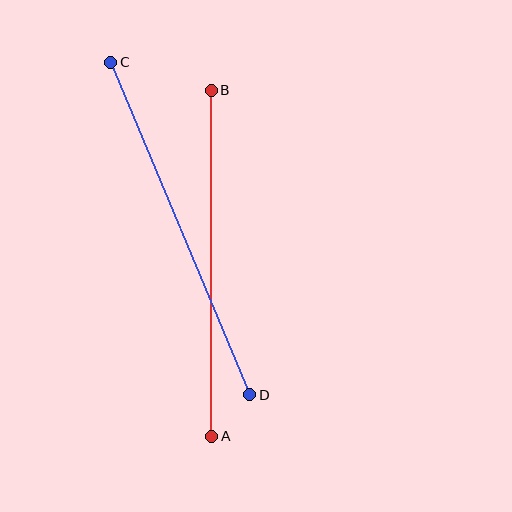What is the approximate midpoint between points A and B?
The midpoint is at approximately (212, 263) pixels.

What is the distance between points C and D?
The distance is approximately 361 pixels.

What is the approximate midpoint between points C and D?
The midpoint is at approximately (180, 228) pixels.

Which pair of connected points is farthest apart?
Points C and D are farthest apart.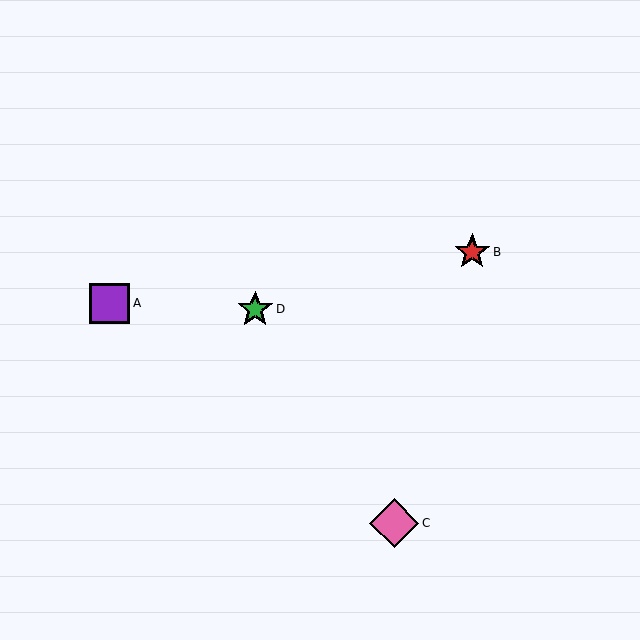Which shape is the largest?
The pink diamond (labeled C) is the largest.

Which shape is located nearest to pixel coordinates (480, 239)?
The red star (labeled B) at (472, 252) is nearest to that location.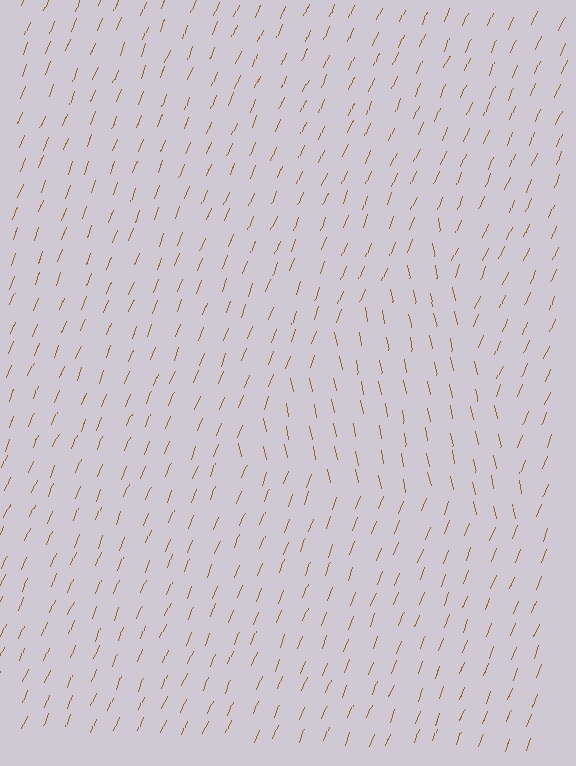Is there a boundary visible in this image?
Yes, there is a texture boundary formed by a change in line orientation.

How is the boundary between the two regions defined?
The boundary is defined purely by a change in line orientation (approximately 32 degrees difference). All lines are the same color and thickness.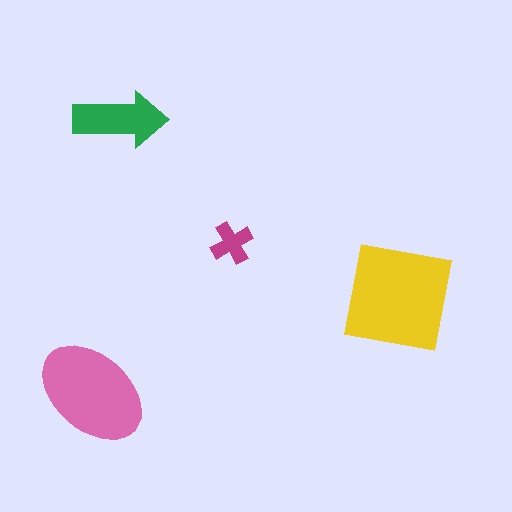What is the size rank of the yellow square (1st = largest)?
1st.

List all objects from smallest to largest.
The magenta cross, the green arrow, the pink ellipse, the yellow square.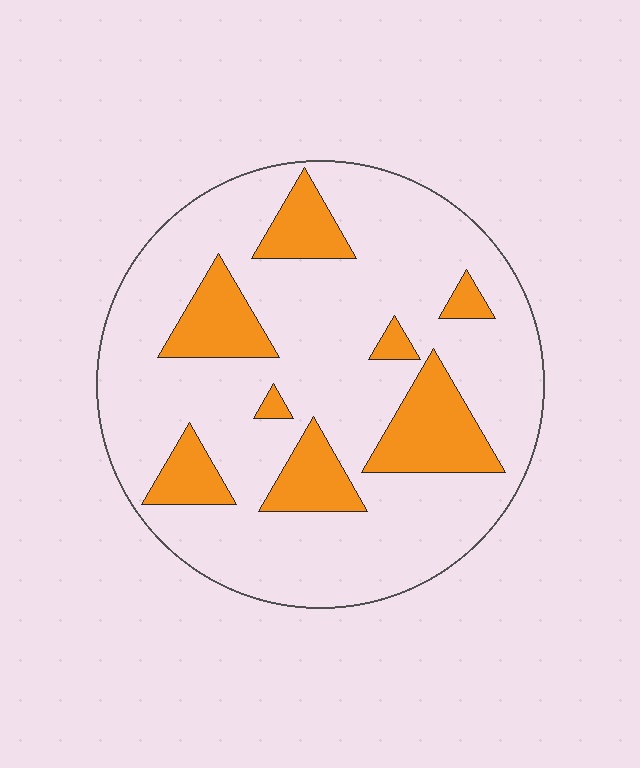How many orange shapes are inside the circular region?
8.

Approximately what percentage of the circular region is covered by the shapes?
Approximately 20%.